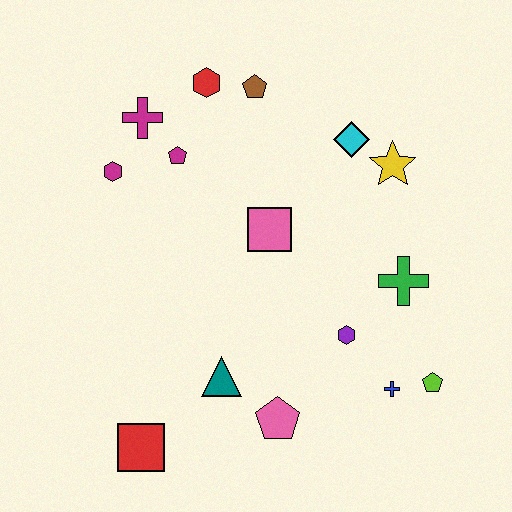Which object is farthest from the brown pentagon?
The red square is farthest from the brown pentagon.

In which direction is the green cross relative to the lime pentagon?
The green cross is above the lime pentagon.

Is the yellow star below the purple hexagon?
No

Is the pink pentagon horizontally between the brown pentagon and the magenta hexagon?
No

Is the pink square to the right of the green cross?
No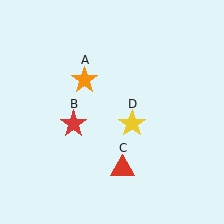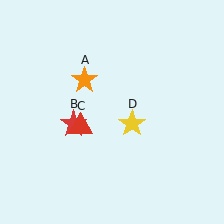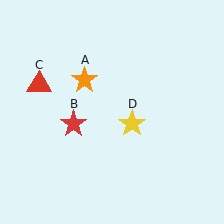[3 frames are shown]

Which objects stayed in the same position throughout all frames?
Orange star (object A) and red star (object B) and yellow star (object D) remained stationary.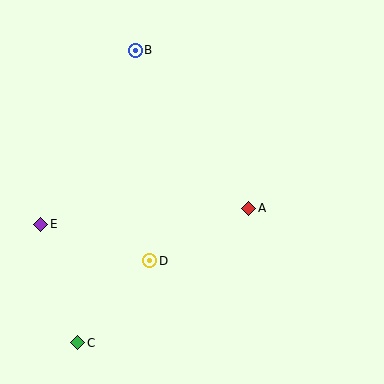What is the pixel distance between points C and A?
The distance between C and A is 218 pixels.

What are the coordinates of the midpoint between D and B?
The midpoint between D and B is at (142, 155).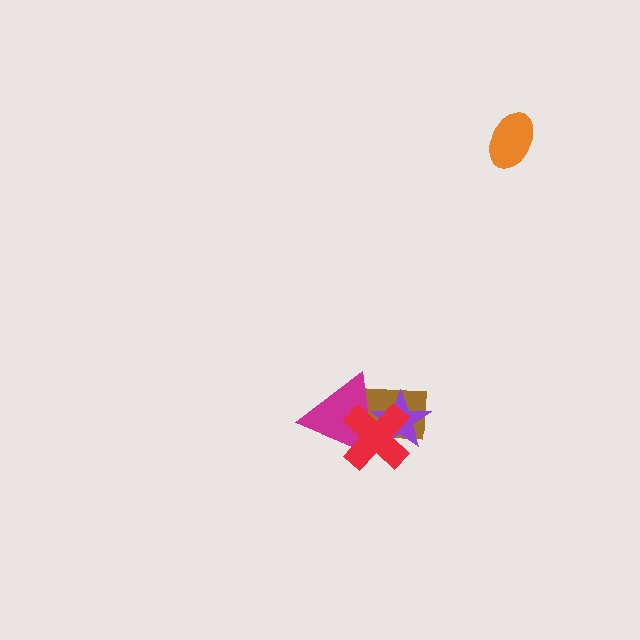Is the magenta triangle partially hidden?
Yes, it is partially covered by another shape.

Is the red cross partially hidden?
No, no other shape covers it.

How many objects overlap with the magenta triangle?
3 objects overlap with the magenta triangle.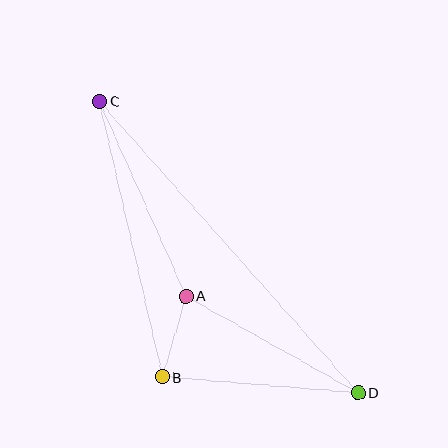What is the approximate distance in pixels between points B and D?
The distance between B and D is approximately 196 pixels.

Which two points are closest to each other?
Points A and B are closest to each other.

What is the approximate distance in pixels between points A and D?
The distance between A and D is approximately 197 pixels.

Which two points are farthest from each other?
Points C and D are farthest from each other.